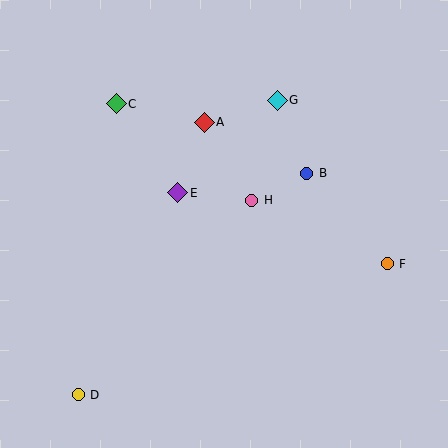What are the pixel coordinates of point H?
Point H is at (252, 200).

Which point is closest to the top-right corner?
Point G is closest to the top-right corner.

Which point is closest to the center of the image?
Point H at (252, 200) is closest to the center.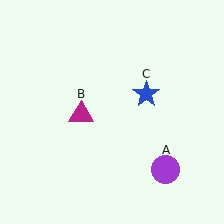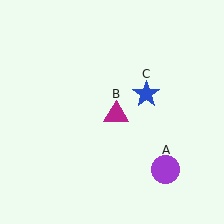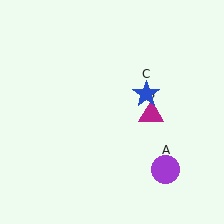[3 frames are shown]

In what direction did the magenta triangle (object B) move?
The magenta triangle (object B) moved right.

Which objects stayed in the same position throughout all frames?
Purple circle (object A) and blue star (object C) remained stationary.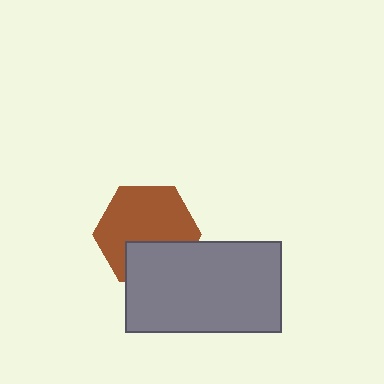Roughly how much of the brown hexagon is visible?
Most of it is visible (roughly 69%).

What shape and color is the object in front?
The object in front is a gray rectangle.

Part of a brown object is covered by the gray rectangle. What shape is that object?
It is a hexagon.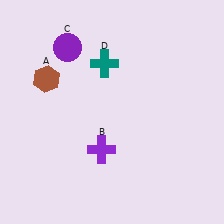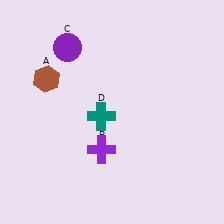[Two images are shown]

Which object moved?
The teal cross (D) moved down.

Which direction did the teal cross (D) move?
The teal cross (D) moved down.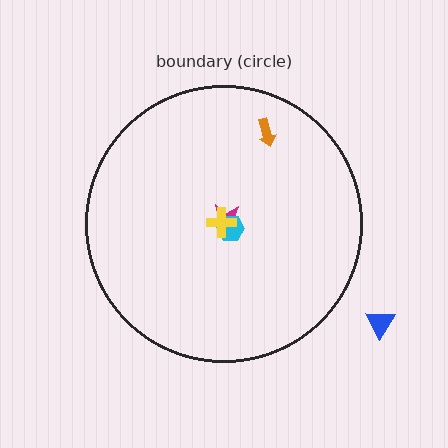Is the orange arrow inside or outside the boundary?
Inside.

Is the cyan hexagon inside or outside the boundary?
Inside.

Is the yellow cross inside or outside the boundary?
Inside.